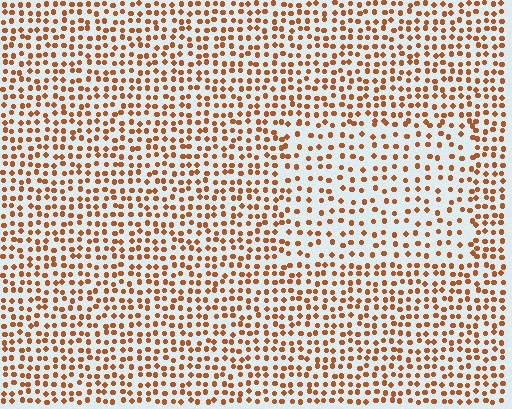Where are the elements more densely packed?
The elements are more densely packed outside the rectangle boundary.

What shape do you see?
I see a rectangle.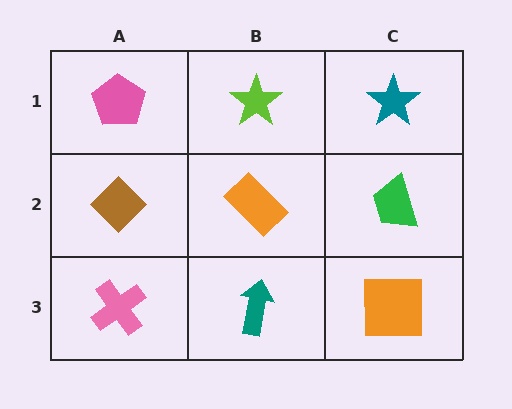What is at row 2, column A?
A brown diamond.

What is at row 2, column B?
An orange rectangle.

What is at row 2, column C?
A green trapezoid.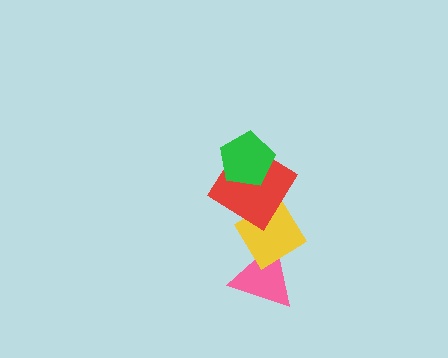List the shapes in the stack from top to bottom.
From top to bottom: the green pentagon, the red diamond, the yellow diamond, the pink triangle.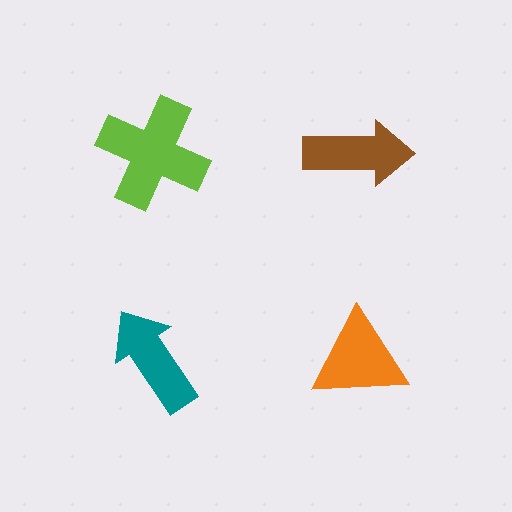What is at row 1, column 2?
A brown arrow.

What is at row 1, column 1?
A lime cross.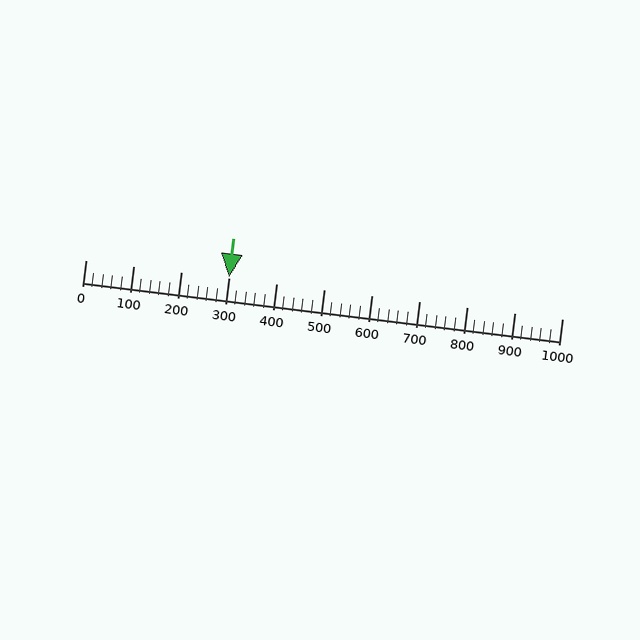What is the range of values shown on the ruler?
The ruler shows values from 0 to 1000.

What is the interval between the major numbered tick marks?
The major tick marks are spaced 100 units apart.